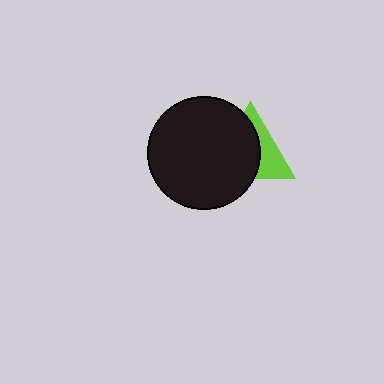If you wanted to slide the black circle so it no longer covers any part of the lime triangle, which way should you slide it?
Slide it left — that is the most direct way to separate the two shapes.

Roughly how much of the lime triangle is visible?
A small part of it is visible (roughly 39%).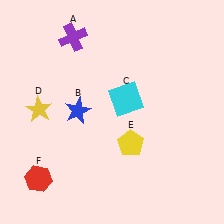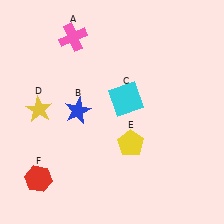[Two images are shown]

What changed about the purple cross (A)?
In Image 1, A is purple. In Image 2, it changed to pink.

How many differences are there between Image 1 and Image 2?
There is 1 difference between the two images.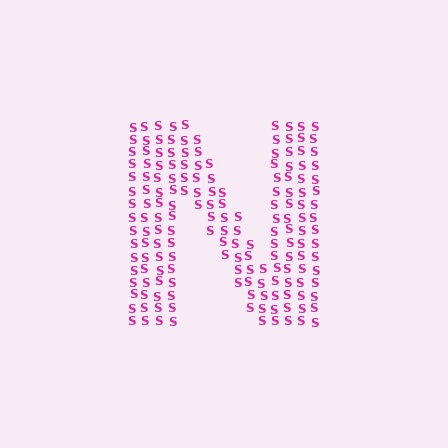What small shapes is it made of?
It is made of small letter S's.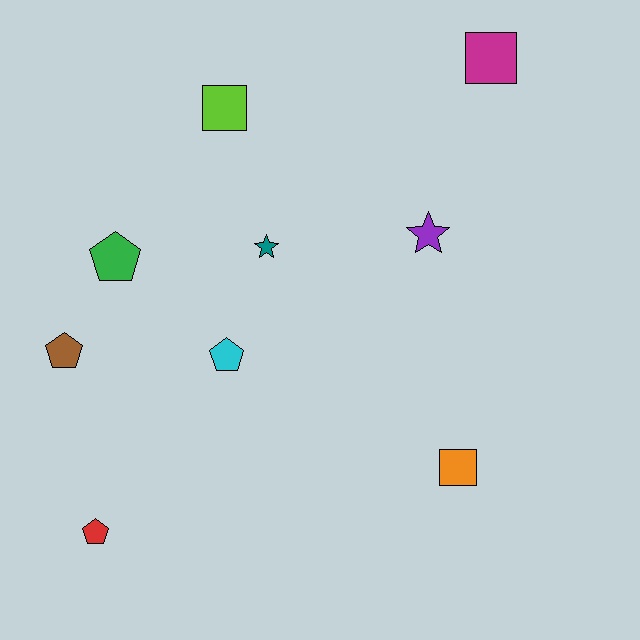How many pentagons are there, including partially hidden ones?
There are 4 pentagons.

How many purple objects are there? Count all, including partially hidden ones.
There is 1 purple object.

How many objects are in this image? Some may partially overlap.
There are 9 objects.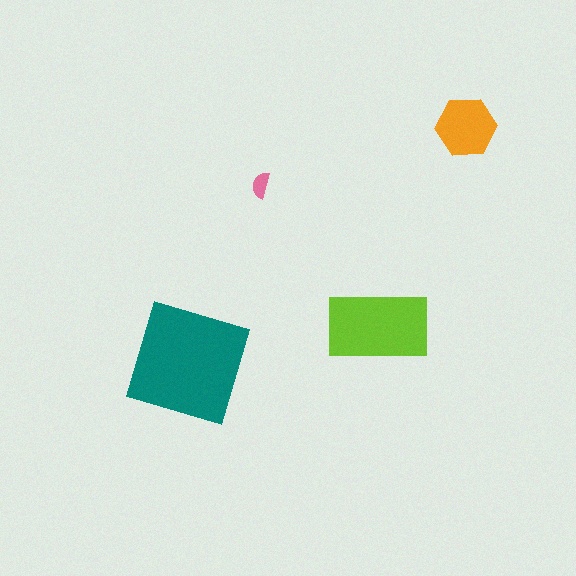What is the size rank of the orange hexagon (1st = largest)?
3rd.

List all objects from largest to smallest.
The teal square, the lime rectangle, the orange hexagon, the pink semicircle.